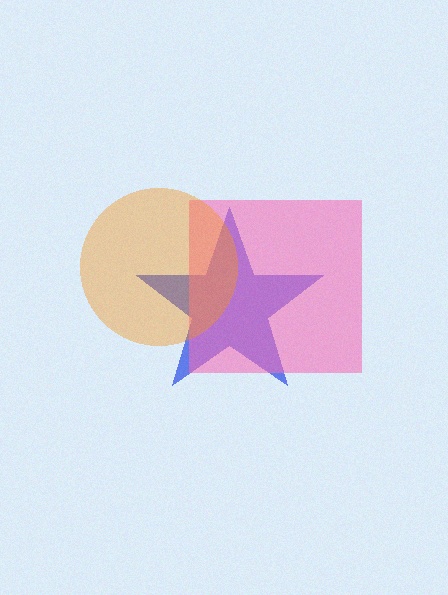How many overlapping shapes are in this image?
There are 3 overlapping shapes in the image.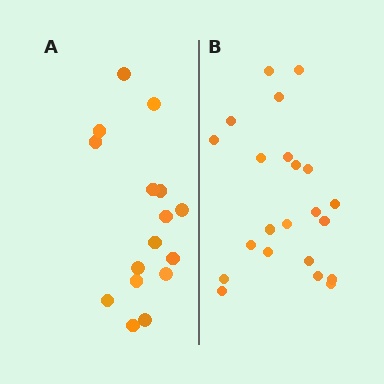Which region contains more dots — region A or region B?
Region B (the right region) has more dots.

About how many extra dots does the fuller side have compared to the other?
Region B has about 6 more dots than region A.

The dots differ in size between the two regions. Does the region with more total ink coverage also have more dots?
No. Region A has more total ink coverage because its dots are larger, but region B actually contains more individual dots. Total area can be misleading — the number of items is what matters here.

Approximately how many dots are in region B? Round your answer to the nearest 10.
About 20 dots. (The exact count is 22, which rounds to 20.)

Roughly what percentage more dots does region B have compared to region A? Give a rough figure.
About 40% more.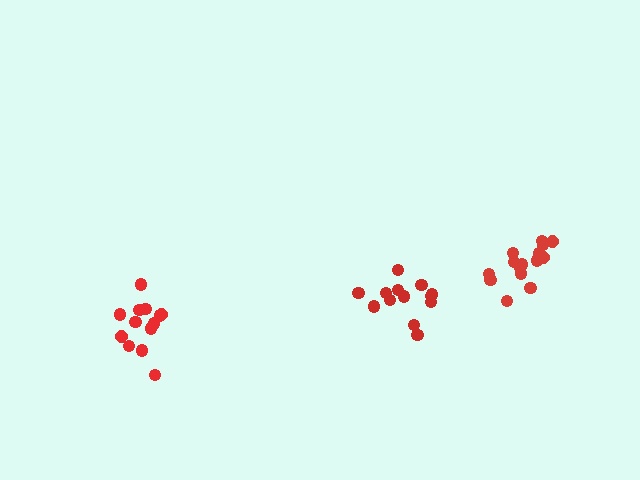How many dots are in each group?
Group 1: 13 dots, Group 2: 16 dots, Group 3: 13 dots (42 total).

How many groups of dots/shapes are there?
There are 3 groups.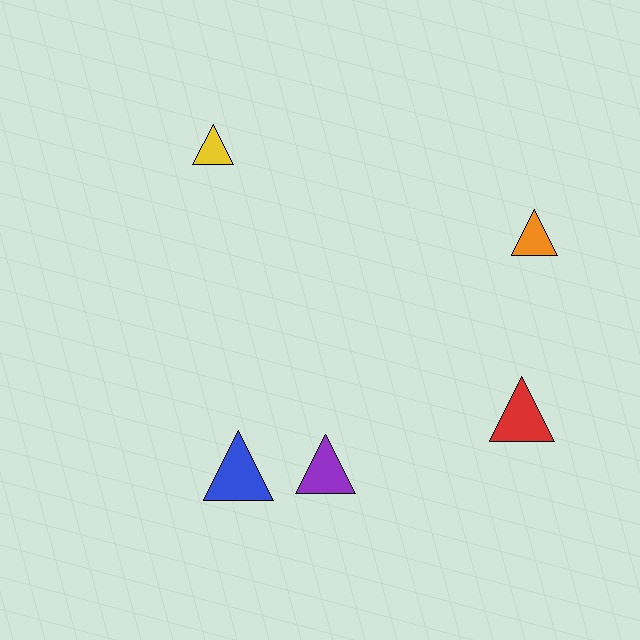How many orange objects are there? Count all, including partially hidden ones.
There is 1 orange object.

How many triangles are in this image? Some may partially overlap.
There are 5 triangles.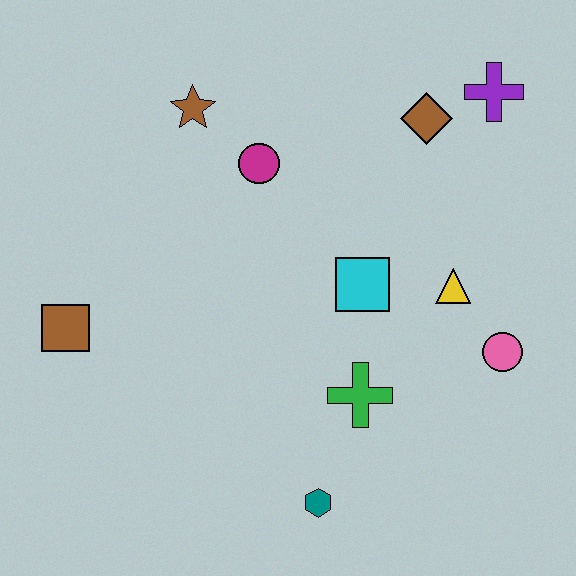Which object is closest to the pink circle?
The yellow triangle is closest to the pink circle.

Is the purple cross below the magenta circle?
No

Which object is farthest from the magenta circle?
The teal hexagon is farthest from the magenta circle.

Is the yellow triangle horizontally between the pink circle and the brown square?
Yes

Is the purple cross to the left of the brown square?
No